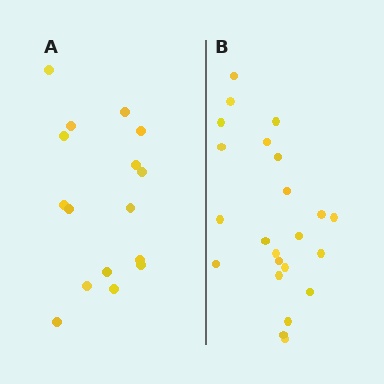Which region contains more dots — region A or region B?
Region B (the right region) has more dots.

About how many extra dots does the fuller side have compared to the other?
Region B has roughly 8 or so more dots than region A.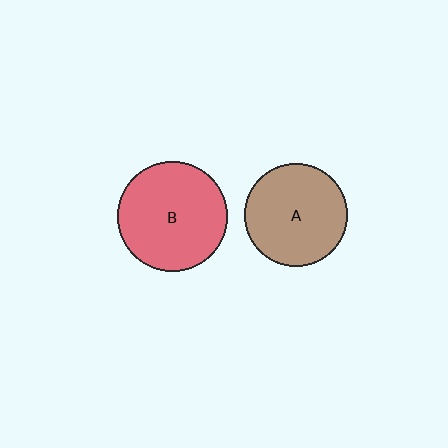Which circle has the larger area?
Circle B (red).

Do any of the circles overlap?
No, none of the circles overlap.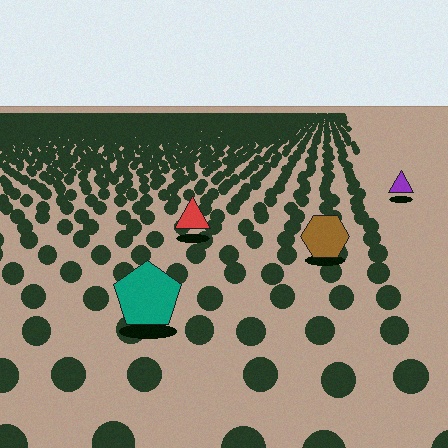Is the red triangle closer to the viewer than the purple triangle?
Yes. The red triangle is closer — you can tell from the texture gradient: the ground texture is coarser near it.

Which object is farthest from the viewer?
The purple triangle is farthest from the viewer. It appears smaller and the ground texture around it is denser.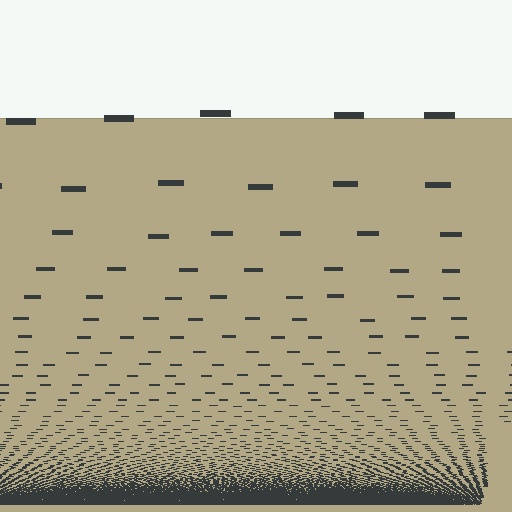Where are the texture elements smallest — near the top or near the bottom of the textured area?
Near the bottom.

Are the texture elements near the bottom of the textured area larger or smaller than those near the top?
Smaller. The gradient is inverted — elements near the bottom are smaller and denser.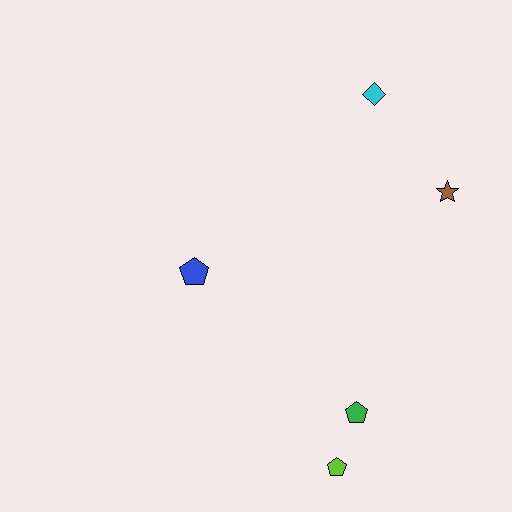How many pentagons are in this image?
There are 3 pentagons.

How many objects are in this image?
There are 5 objects.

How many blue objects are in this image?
There is 1 blue object.